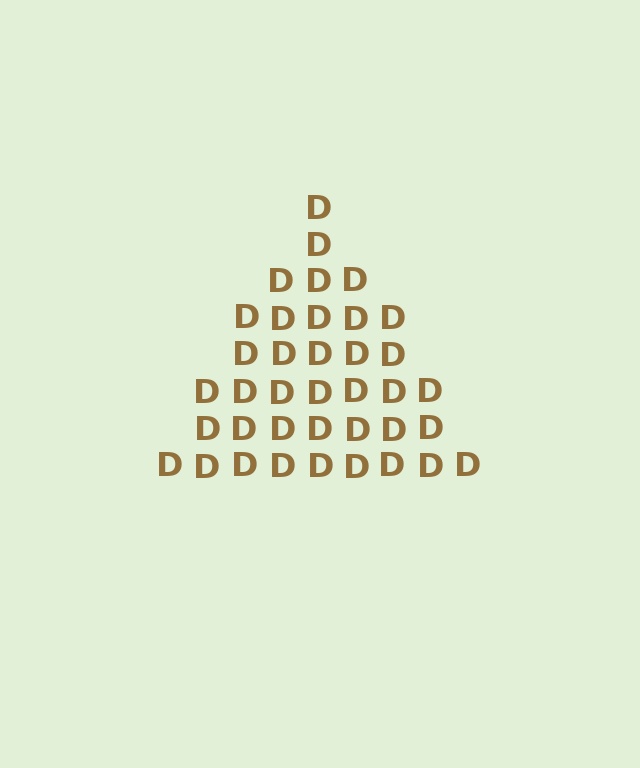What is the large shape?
The large shape is a triangle.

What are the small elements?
The small elements are letter D's.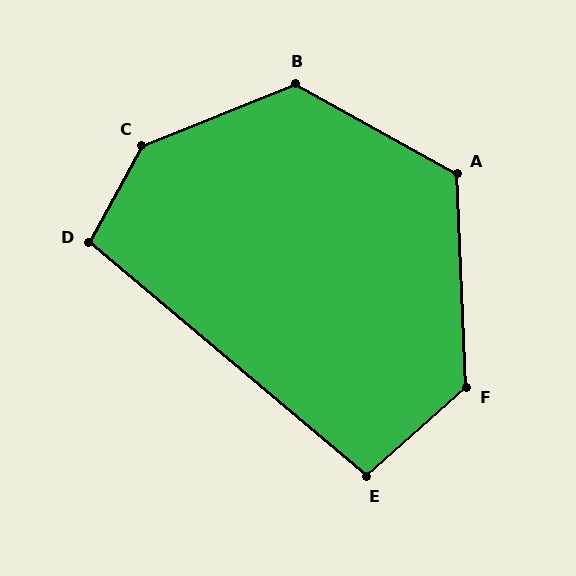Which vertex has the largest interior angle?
C, at approximately 140 degrees.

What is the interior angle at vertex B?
Approximately 129 degrees (obtuse).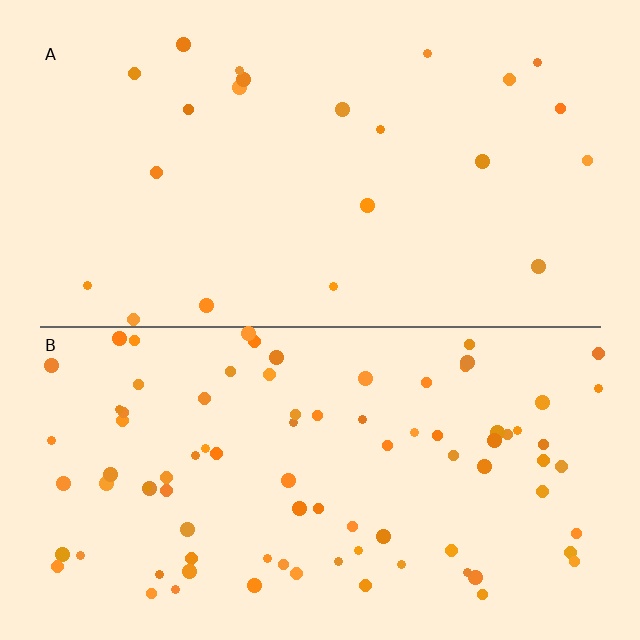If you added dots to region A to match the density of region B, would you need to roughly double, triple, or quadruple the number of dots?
Approximately quadruple.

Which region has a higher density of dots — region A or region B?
B (the bottom).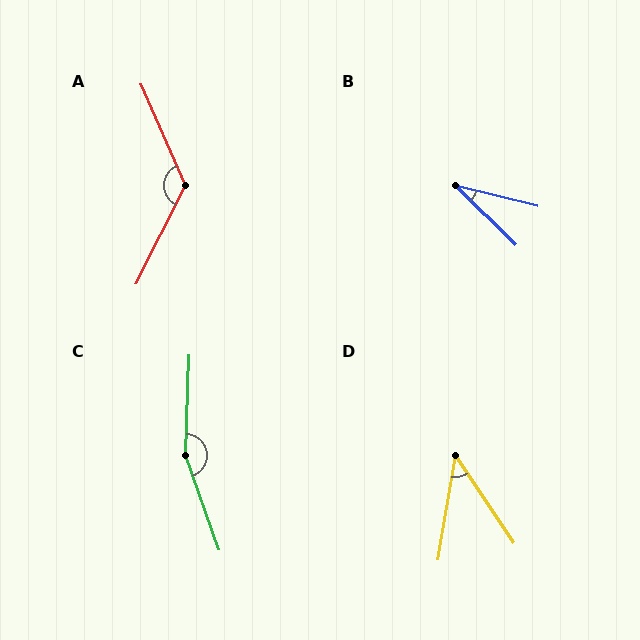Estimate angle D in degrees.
Approximately 43 degrees.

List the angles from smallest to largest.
B (31°), D (43°), A (130°), C (158°).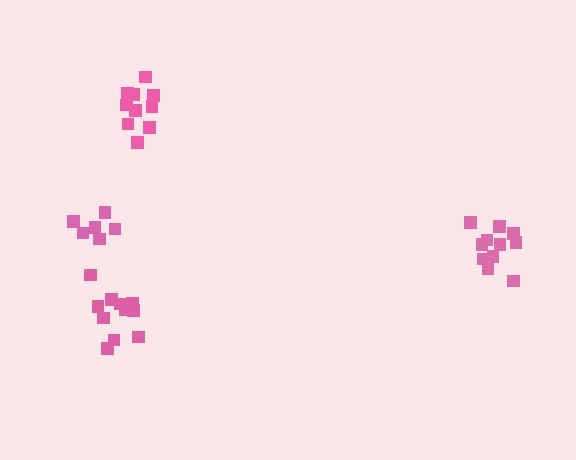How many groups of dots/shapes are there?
There are 4 groups.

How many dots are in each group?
Group 1: 11 dots, Group 2: 6 dots, Group 3: 10 dots, Group 4: 11 dots (38 total).